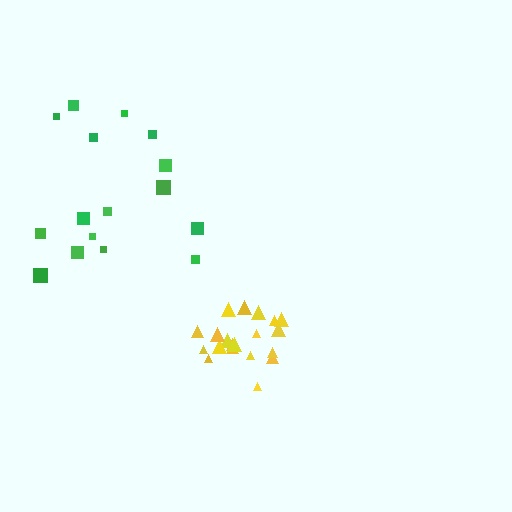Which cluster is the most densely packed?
Yellow.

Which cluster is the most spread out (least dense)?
Green.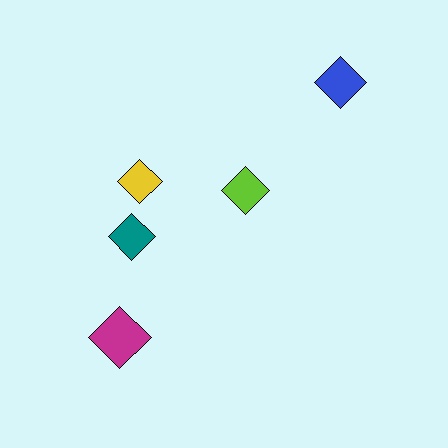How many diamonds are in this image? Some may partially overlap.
There are 5 diamonds.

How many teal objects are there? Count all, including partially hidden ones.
There is 1 teal object.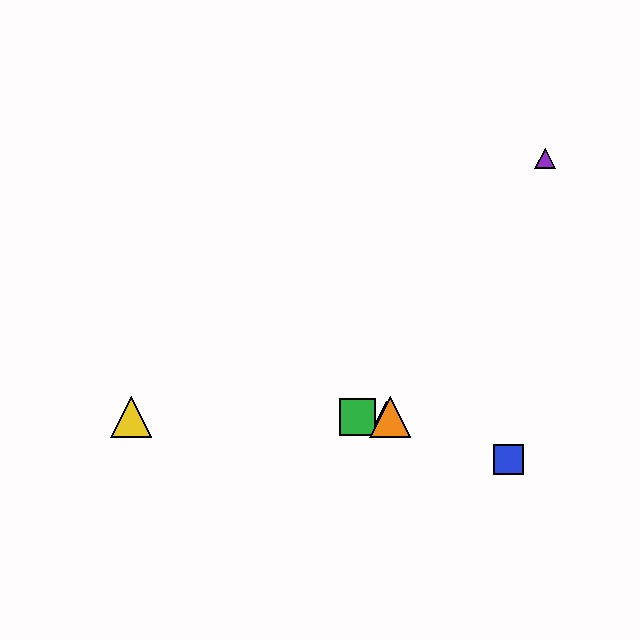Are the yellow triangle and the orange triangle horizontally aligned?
Yes, both are at y≈417.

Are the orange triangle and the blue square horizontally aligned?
No, the orange triangle is at y≈417 and the blue square is at y≈460.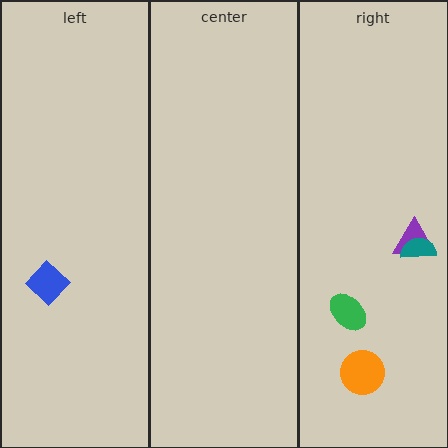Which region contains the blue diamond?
The left region.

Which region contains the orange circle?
The right region.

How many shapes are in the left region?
1.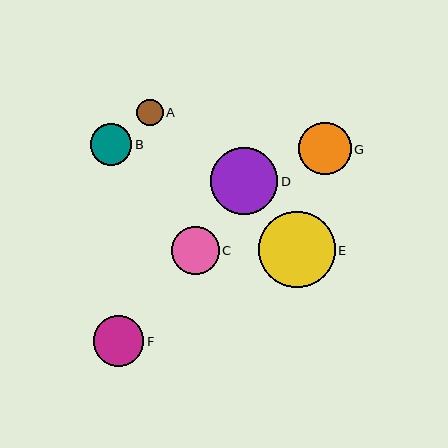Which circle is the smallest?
Circle A is the smallest with a size of approximately 26 pixels.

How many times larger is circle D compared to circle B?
Circle D is approximately 1.6 times the size of circle B.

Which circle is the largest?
Circle E is the largest with a size of approximately 76 pixels.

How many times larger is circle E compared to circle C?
Circle E is approximately 1.6 times the size of circle C.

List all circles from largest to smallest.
From largest to smallest: E, D, G, F, C, B, A.